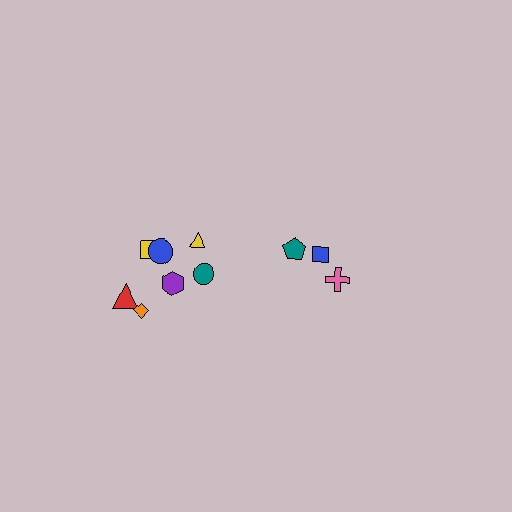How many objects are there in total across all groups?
There are 10 objects.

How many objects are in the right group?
There are 3 objects.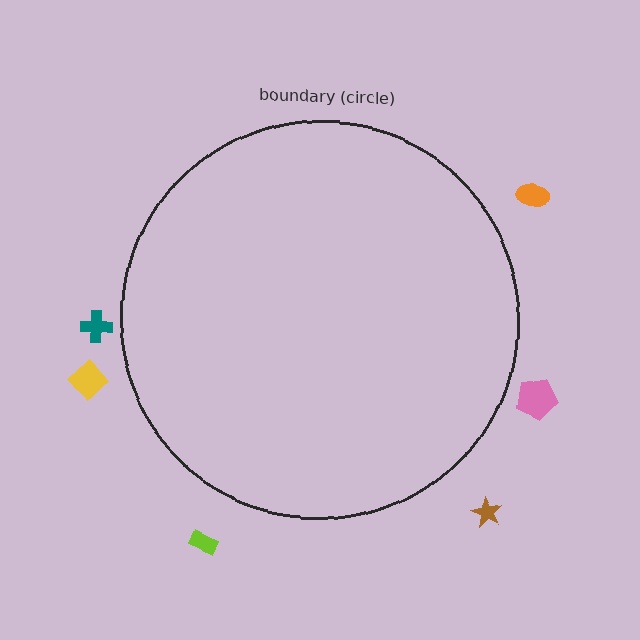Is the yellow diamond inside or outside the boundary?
Outside.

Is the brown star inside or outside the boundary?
Outside.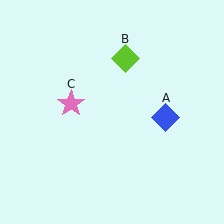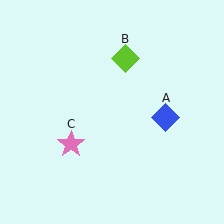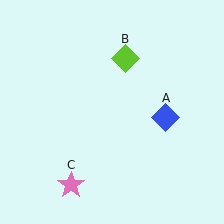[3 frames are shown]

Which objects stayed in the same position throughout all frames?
Blue diamond (object A) and lime diamond (object B) remained stationary.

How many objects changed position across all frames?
1 object changed position: pink star (object C).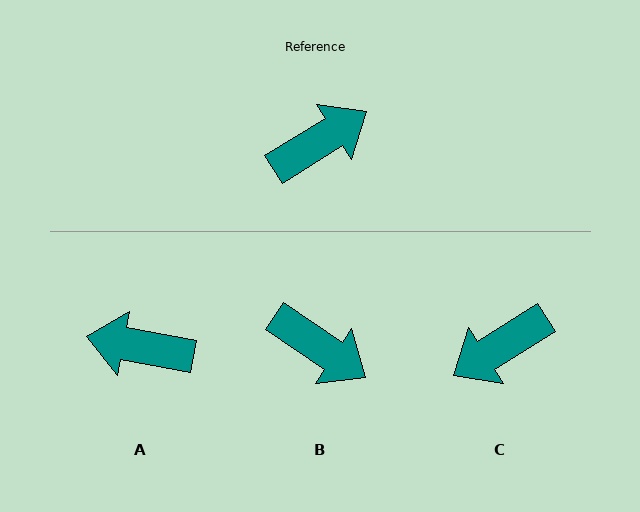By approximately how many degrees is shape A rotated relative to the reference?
Approximately 138 degrees counter-clockwise.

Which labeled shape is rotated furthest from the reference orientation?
C, about 180 degrees away.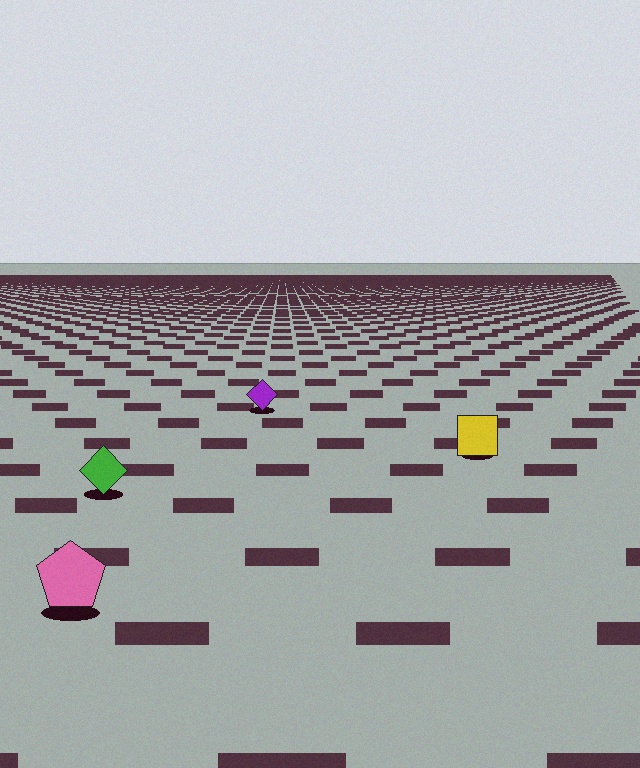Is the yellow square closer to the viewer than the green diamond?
No. The green diamond is closer — you can tell from the texture gradient: the ground texture is coarser near it.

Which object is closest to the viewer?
The pink pentagon is closest. The texture marks near it are larger and more spread out.